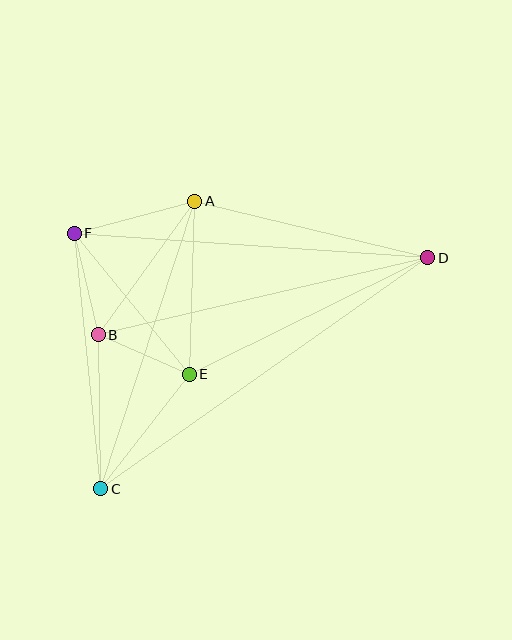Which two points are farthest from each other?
Points C and D are farthest from each other.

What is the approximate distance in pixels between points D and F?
The distance between D and F is approximately 355 pixels.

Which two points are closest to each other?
Points B and E are closest to each other.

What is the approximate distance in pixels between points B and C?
The distance between B and C is approximately 154 pixels.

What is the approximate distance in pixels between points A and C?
The distance between A and C is approximately 303 pixels.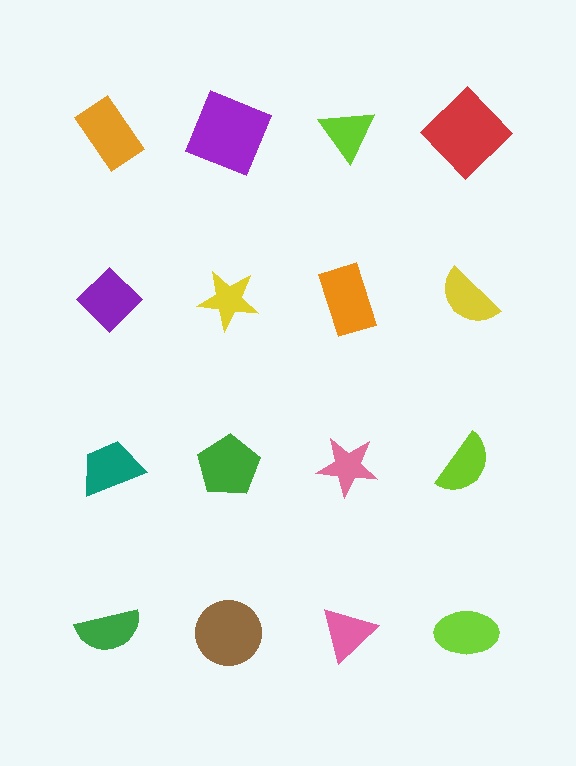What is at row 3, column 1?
A teal trapezoid.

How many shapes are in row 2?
4 shapes.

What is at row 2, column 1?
A purple diamond.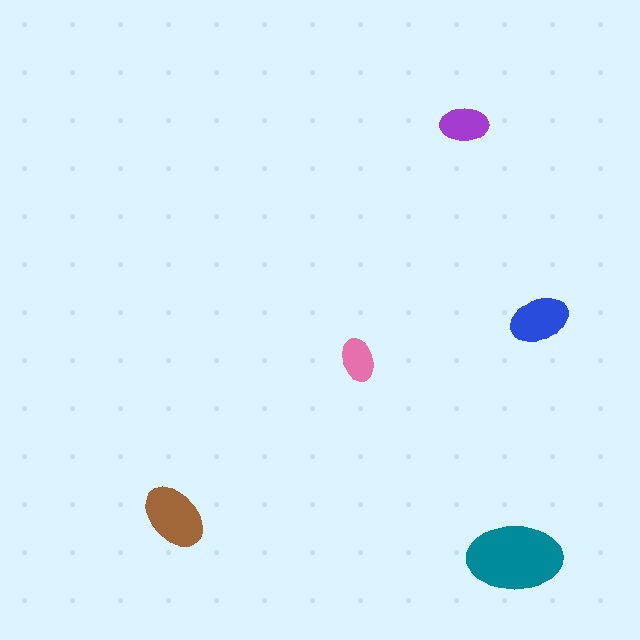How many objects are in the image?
There are 5 objects in the image.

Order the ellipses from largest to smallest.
the teal one, the brown one, the blue one, the purple one, the pink one.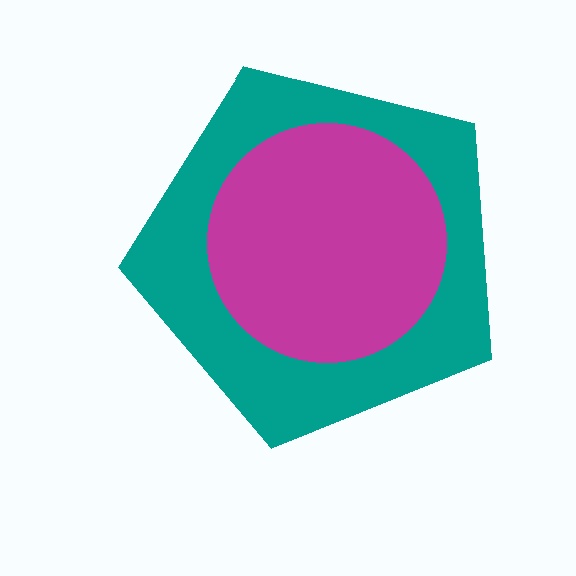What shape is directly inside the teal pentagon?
The magenta circle.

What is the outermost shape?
The teal pentagon.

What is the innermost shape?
The magenta circle.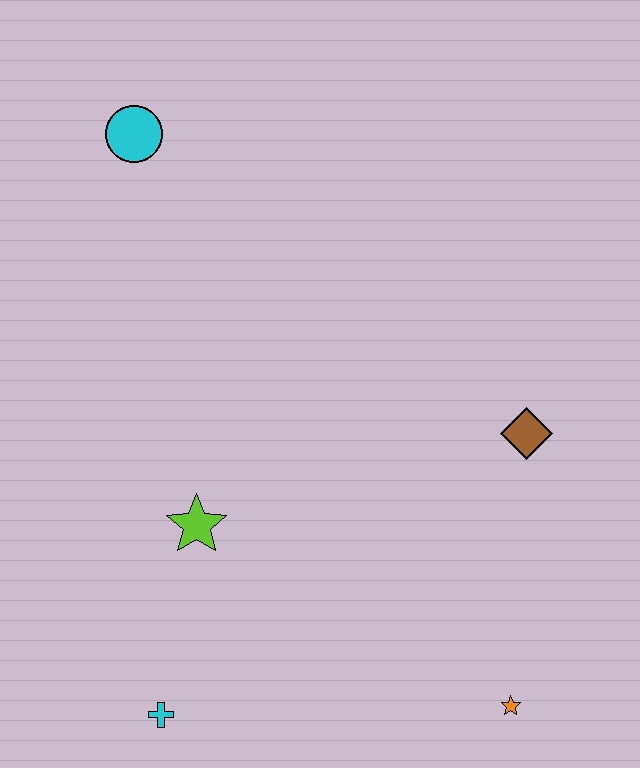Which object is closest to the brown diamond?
The orange star is closest to the brown diamond.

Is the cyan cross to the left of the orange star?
Yes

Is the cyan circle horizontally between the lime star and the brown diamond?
No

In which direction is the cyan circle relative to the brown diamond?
The cyan circle is to the left of the brown diamond.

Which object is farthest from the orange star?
The cyan circle is farthest from the orange star.